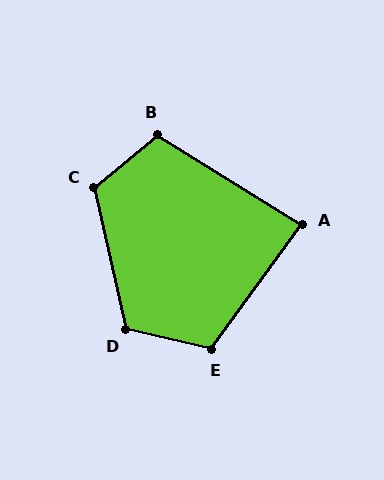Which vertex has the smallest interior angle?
A, at approximately 86 degrees.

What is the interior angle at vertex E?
Approximately 113 degrees (obtuse).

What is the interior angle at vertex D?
Approximately 116 degrees (obtuse).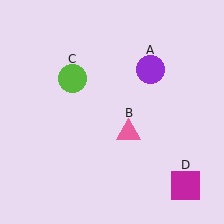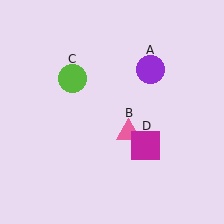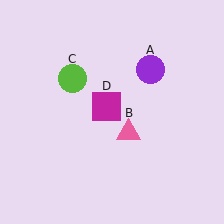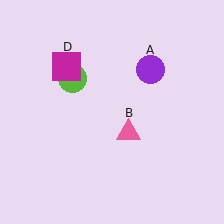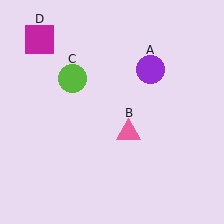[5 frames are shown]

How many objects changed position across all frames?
1 object changed position: magenta square (object D).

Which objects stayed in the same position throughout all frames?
Purple circle (object A) and pink triangle (object B) and lime circle (object C) remained stationary.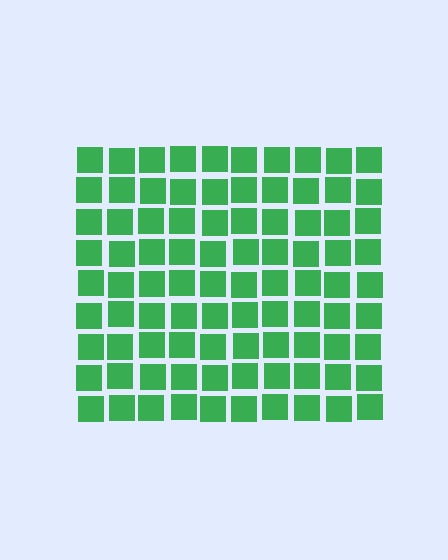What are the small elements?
The small elements are squares.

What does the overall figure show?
The overall figure shows a square.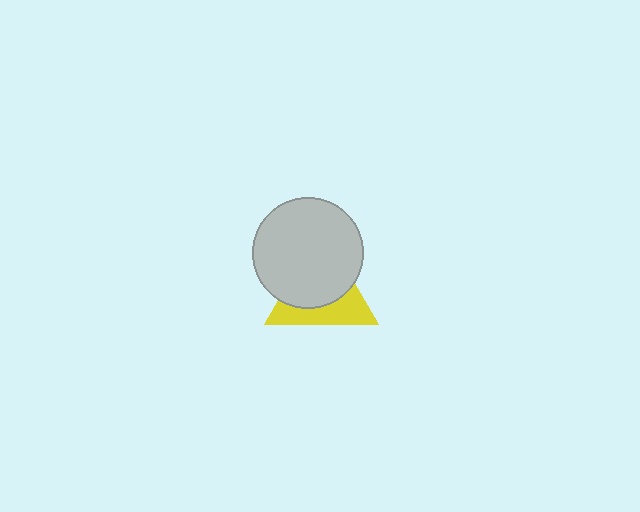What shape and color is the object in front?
The object in front is a light gray circle.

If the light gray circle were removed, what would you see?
You would see the complete yellow triangle.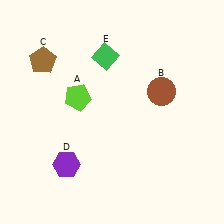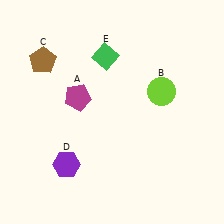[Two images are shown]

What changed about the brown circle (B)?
In Image 1, B is brown. In Image 2, it changed to lime.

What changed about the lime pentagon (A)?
In Image 1, A is lime. In Image 2, it changed to magenta.